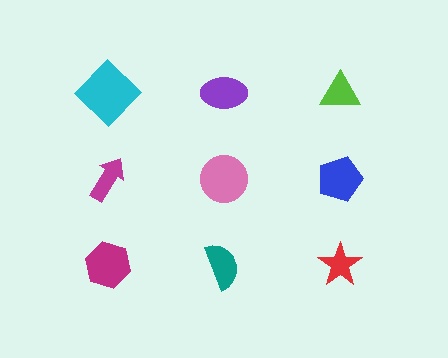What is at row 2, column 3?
A blue pentagon.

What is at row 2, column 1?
A magenta arrow.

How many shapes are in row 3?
3 shapes.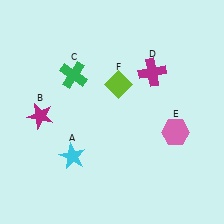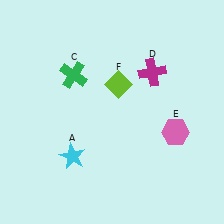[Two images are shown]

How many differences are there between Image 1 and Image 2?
There is 1 difference between the two images.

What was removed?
The magenta star (B) was removed in Image 2.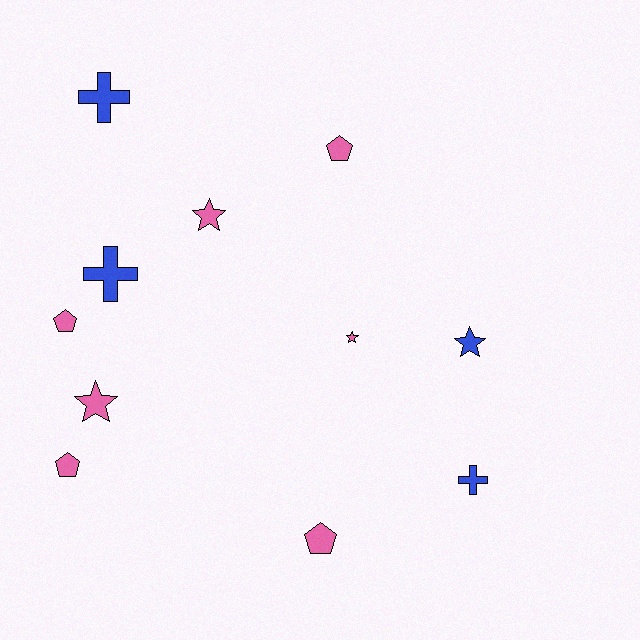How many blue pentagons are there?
There are no blue pentagons.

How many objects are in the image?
There are 11 objects.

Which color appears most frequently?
Pink, with 7 objects.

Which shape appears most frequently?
Star, with 4 objects.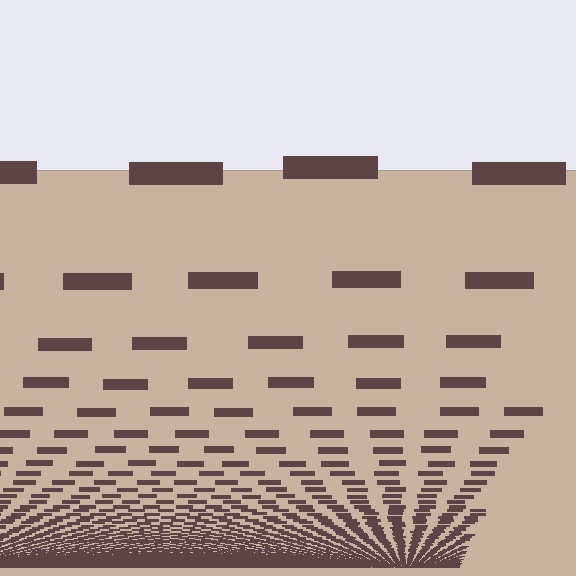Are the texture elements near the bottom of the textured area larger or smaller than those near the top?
Smaller. The gradient is inverted — elements near the bottom are smaller and denser.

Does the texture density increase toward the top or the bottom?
Density increases toward the bottom.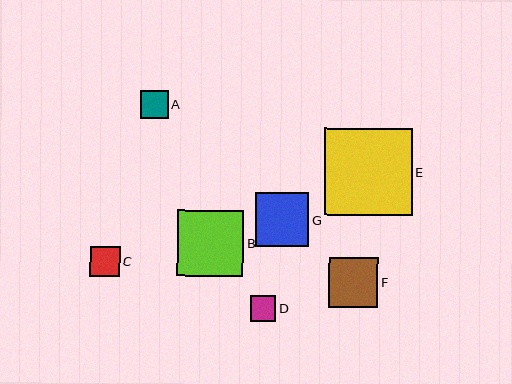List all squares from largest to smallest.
From largest to smallest: E, B, G, F, C, A, D.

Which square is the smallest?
Square D is the smallest with a size of approximately 26 pixels.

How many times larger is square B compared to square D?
Square B is approximately 2.6 times the size of square D.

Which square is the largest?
Square E is the largest with a size of approximately 88 pixels.